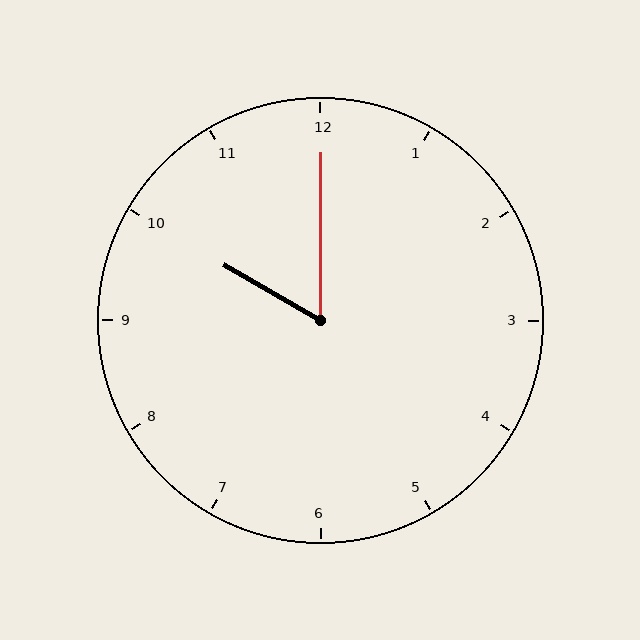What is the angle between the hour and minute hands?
Approximately 60 degrees.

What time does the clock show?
10:00.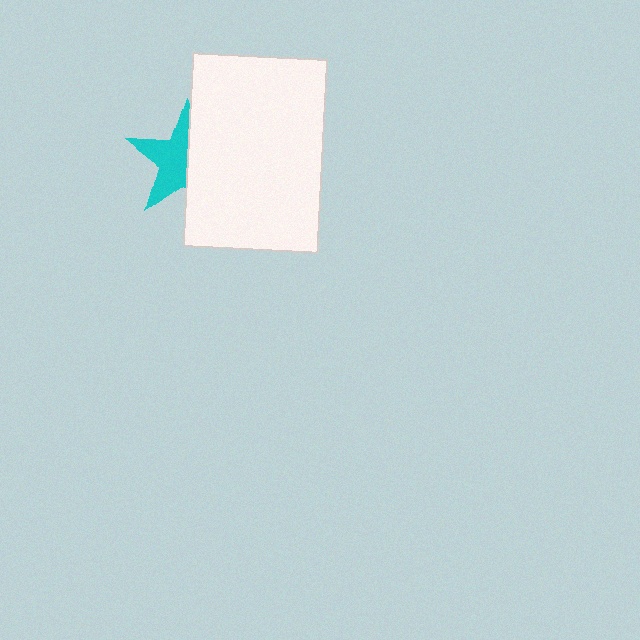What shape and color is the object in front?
The object in front is a white rectangle.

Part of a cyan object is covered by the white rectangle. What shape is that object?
It is a star.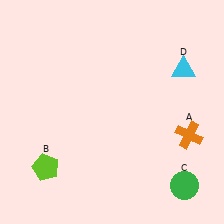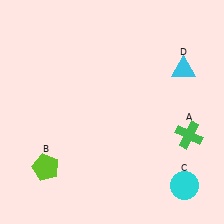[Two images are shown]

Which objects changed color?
A changed from orange to green. C changed from green to cyan.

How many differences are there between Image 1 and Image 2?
There are 2 differences between the two images.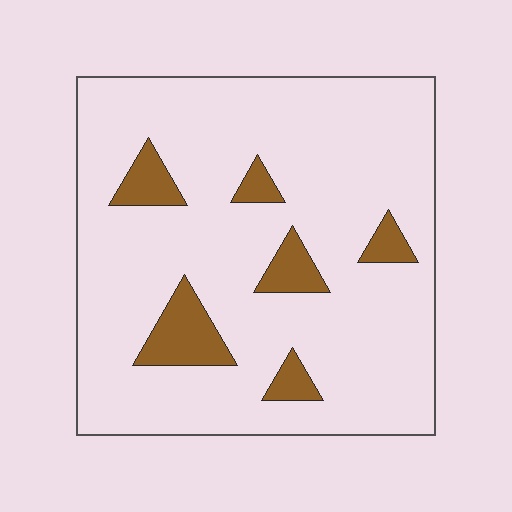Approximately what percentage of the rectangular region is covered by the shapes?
Approximately 10%.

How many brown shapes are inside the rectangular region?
6.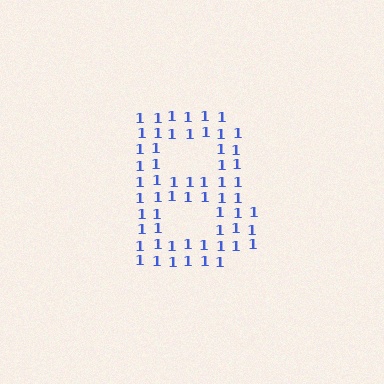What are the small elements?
The small elements are digit 1's.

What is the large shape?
The large shape is the letter B.